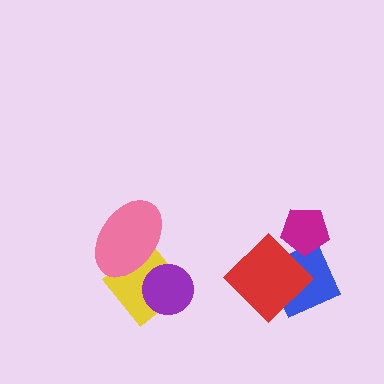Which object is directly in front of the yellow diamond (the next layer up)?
The purple circle is directly in front of the yellow diamond.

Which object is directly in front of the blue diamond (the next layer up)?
The red diamond is directly in front of the blue diamond.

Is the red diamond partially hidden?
Yes, it is partially covered by another shape.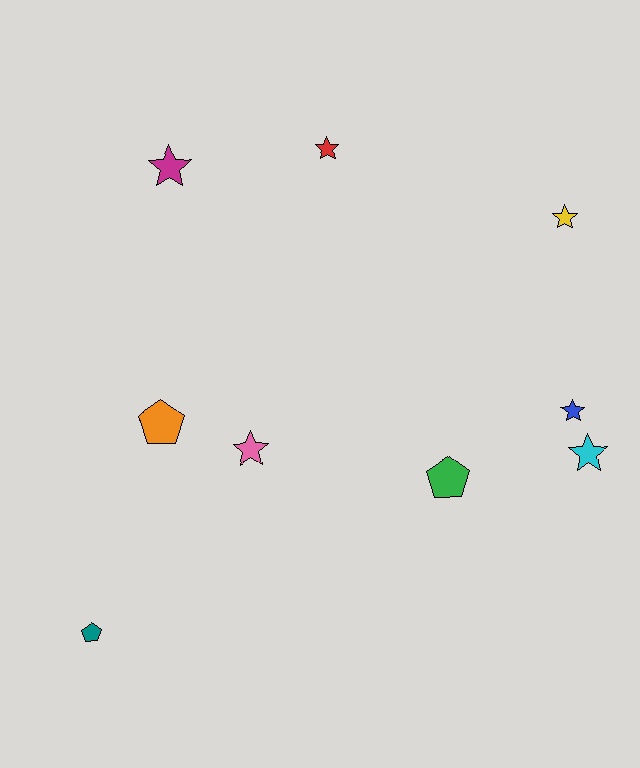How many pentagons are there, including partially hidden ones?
There are 3 pentagons.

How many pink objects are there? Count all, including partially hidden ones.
There is 1 pink object.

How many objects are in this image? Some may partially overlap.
There are 9 objects.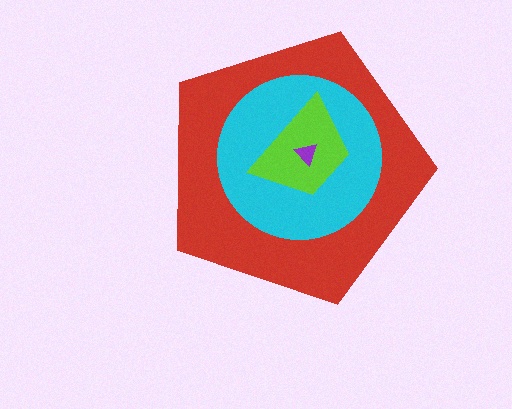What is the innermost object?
The purple triangle.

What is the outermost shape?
The red pentagon.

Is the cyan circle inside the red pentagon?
Yes.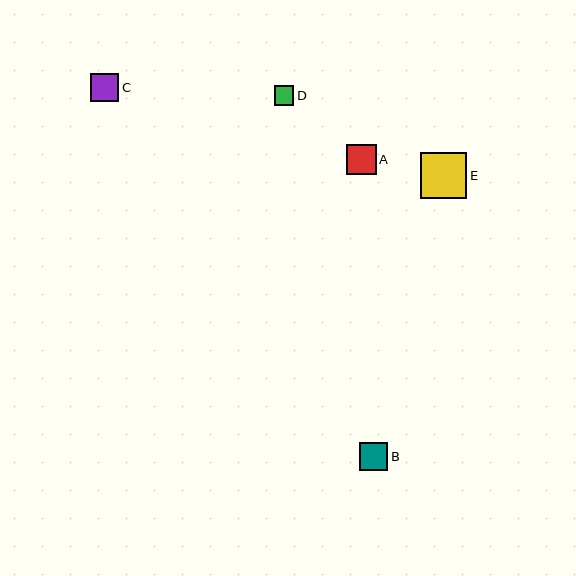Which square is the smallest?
Square D is the smallest with a size of approximately 19 pixels.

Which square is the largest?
Square E is the largest with a size of approximately 46 pixels.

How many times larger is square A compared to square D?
Square A is approximately 1.6 times the size of square D.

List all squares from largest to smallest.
From largest to smallest: E, A, B, C, D.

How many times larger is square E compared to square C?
Square E is approximately 1.7 times the size of square C.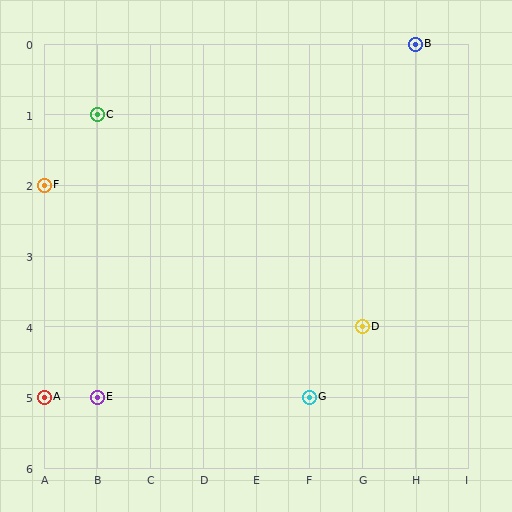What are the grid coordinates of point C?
Point C is at grid coordinates (B, 1).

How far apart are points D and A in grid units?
Points D and A are 6 columns and 1 row apart (about 6.1 grid units diagonally).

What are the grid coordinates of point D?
Point D is at grid coordinates (G, 4).